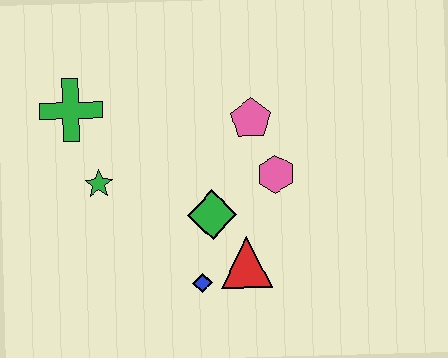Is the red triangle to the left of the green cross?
No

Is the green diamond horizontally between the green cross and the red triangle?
Yes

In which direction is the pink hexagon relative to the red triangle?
The pink hexagon is above the red triangle.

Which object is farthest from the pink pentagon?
The green cross is farthest from the pink pentagon.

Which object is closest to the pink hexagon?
The pink pentagon is closest to the pink hexagon.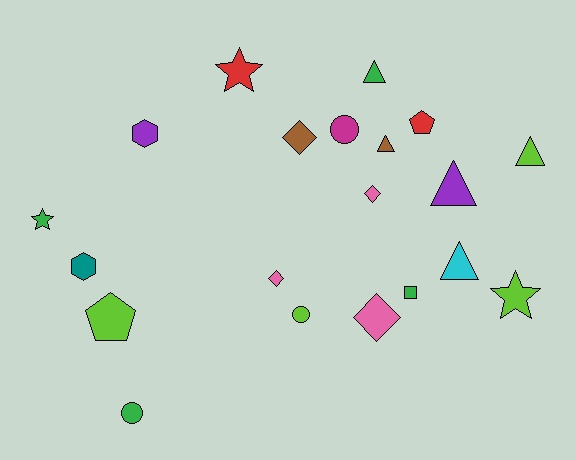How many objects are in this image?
There are 20 objects.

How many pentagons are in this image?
There are 2 pentagons.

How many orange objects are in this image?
There are no orange objects.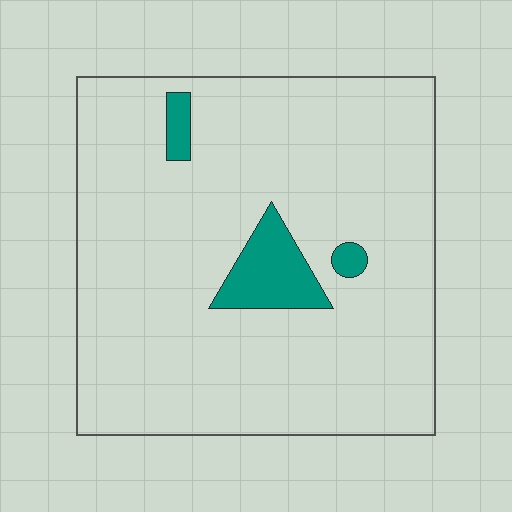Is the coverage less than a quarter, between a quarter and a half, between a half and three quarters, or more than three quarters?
Less than a quarter.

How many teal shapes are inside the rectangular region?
3.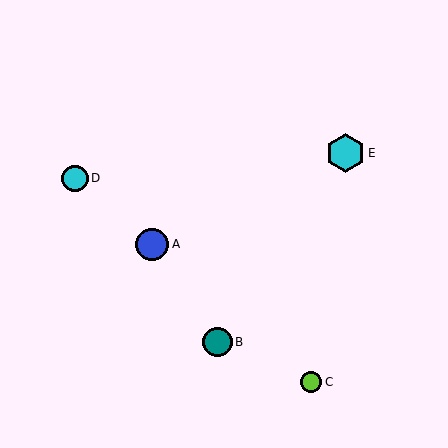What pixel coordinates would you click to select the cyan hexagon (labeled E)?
Click at (345, 153) to select the cyan hexagon E.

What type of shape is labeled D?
Shape D is a cyan circle.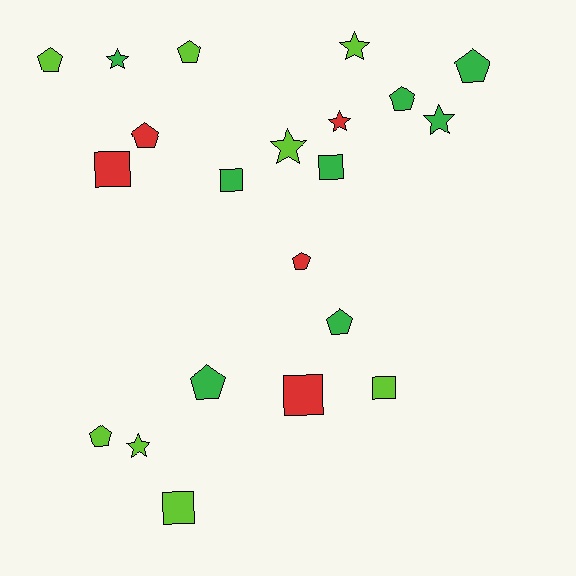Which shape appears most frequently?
Pentagon, with 9 objects.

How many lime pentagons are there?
There are 3 lime pentagons.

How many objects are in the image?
There are 21 objects.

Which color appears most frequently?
Green, with 8 objects.